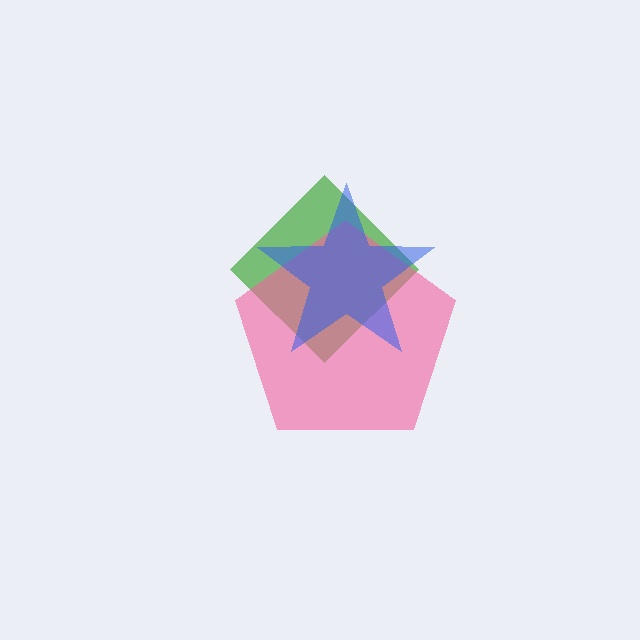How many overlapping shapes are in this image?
There are 3 overlapping shapes in the image.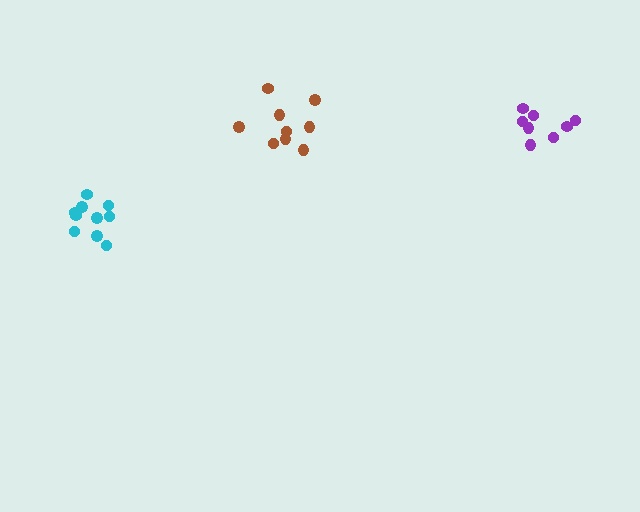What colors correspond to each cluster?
The clusters are colored: purple, cyan, brown.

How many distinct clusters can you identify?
There are 3 distinct clusters.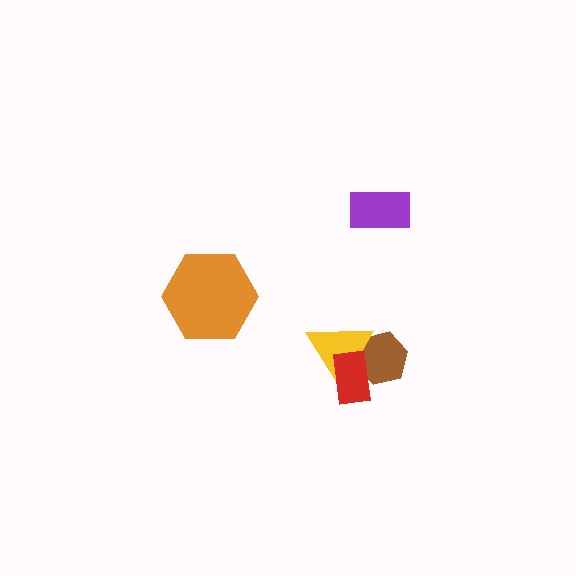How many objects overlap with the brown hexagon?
2 objects overlap with the brown hexagon.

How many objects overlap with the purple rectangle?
0 objects overlap with the purple rectangle.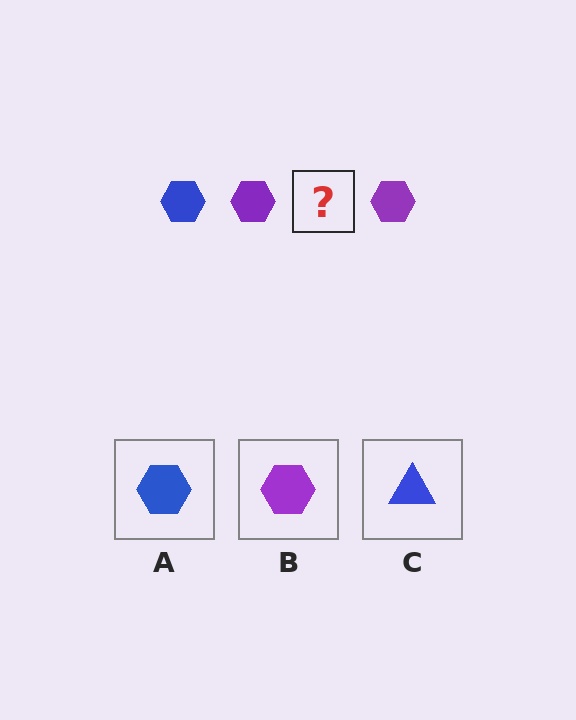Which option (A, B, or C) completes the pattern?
A.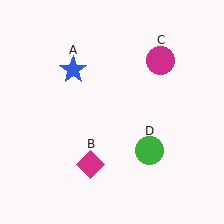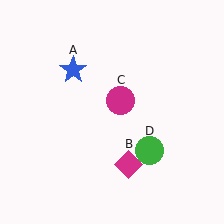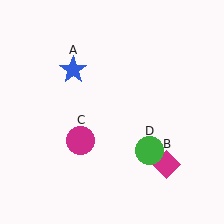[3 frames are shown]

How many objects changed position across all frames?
2 objects changed position: magenta diamond (object B), magenta circle (object C).